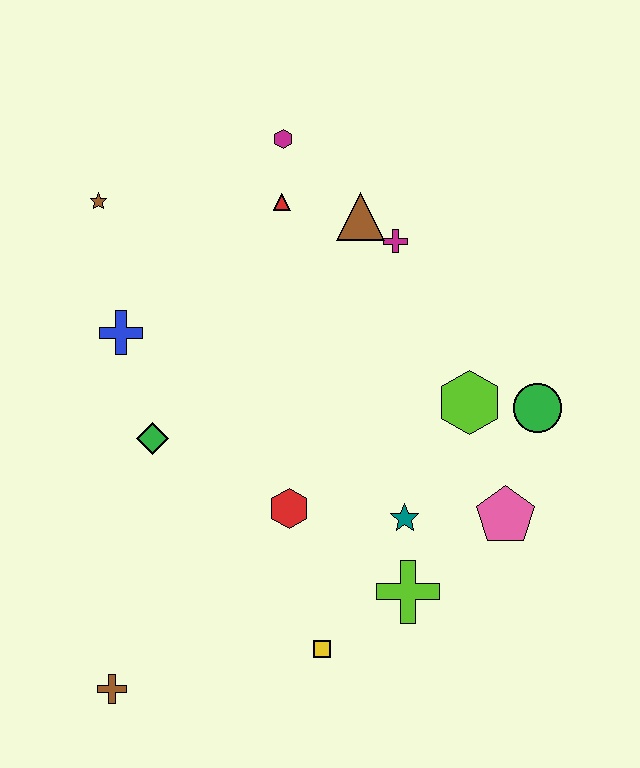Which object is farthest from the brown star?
The pink pentagon is farthest from the brown star.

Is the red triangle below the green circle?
No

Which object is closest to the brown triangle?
The magenta cross is closest to the brown triangle.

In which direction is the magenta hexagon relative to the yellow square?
The magenta hexagon is above the yellow square.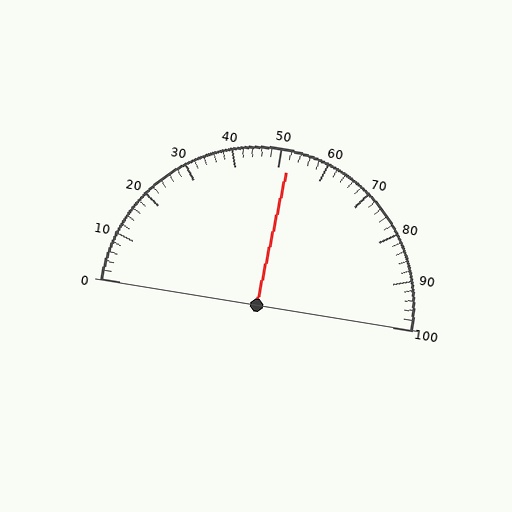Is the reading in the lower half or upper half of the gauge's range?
The reading is in the upper half of the range (0 to 100).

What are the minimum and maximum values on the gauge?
The gauge ranges from 0 to 100.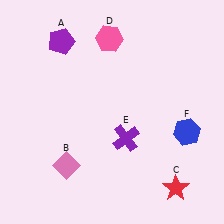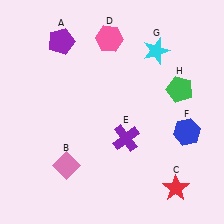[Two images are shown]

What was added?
A cyan star (G), a green pentagon (H) were added in Image 2.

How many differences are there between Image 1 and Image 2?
There are 2 differences between the two images.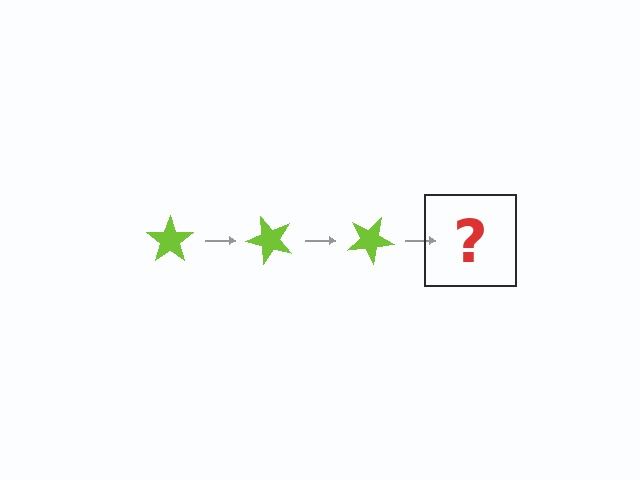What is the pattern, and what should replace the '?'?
The pattern is that the star rotates 50 degrees each step. The '?' should be a lime star rotated 150 degrees.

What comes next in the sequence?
The next element should be a lime star rotated 150 degrees.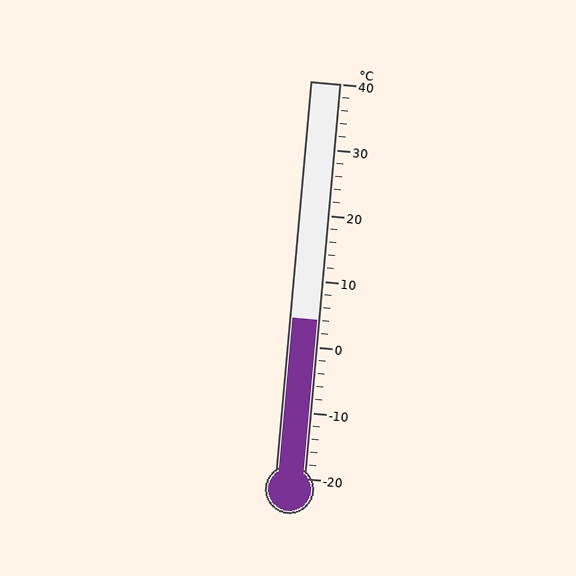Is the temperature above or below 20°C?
The temperature is below 20°C.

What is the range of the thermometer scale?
The thermometer scale ranges from -20°C to 40°C.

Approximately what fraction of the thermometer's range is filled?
The thermometer is filled to approximately 40% of its range.